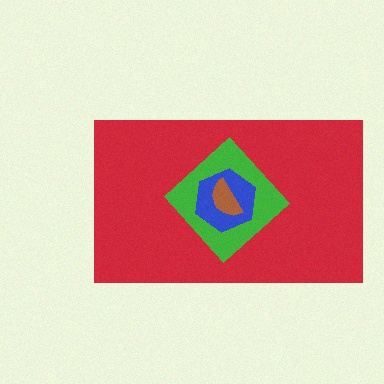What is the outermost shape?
The red rectangle.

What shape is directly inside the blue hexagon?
The brown semicircle.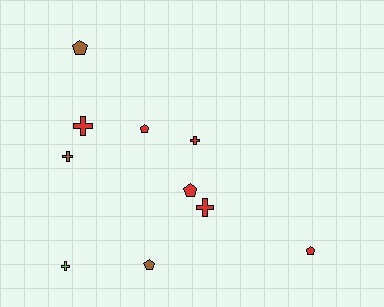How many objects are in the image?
There are 10 objects.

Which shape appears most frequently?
Pentagon, with 5 objects.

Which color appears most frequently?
Red, with 6 objects.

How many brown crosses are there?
There is 1 brown cross.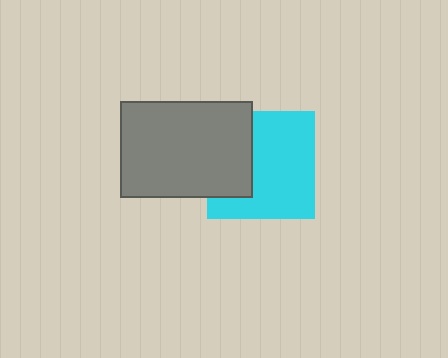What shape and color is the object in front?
The object in front is a gray rectangle.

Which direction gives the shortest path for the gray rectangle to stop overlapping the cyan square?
Moving left gives the shortest separation.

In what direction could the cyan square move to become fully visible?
The cyan square could move right. That would shift it out from behind the gray rectangle entirely.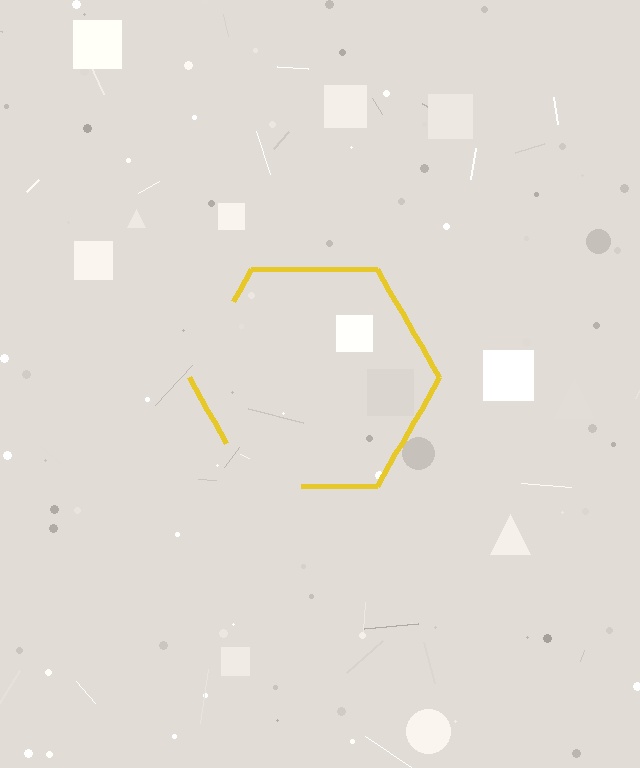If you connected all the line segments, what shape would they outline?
They would outline a hexagon.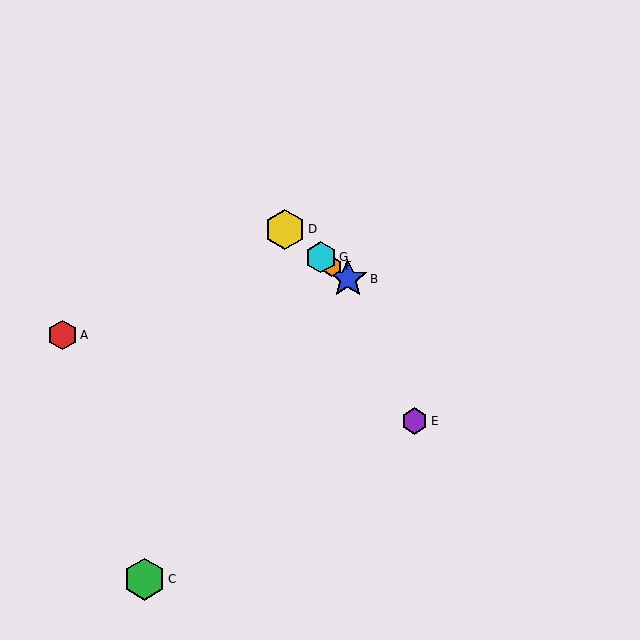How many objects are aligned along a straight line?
4 objects (B, D, F, G) are aligned along a straight line.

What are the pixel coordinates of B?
Object B is at (348, 279).